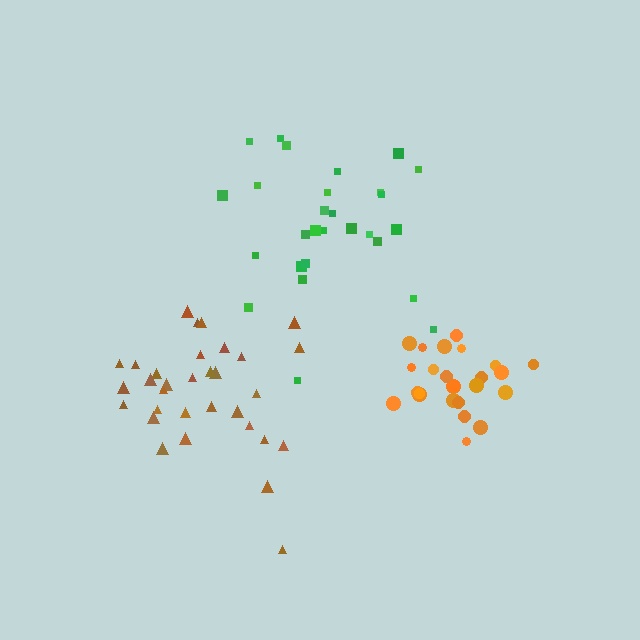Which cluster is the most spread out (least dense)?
Green.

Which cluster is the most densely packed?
Orange.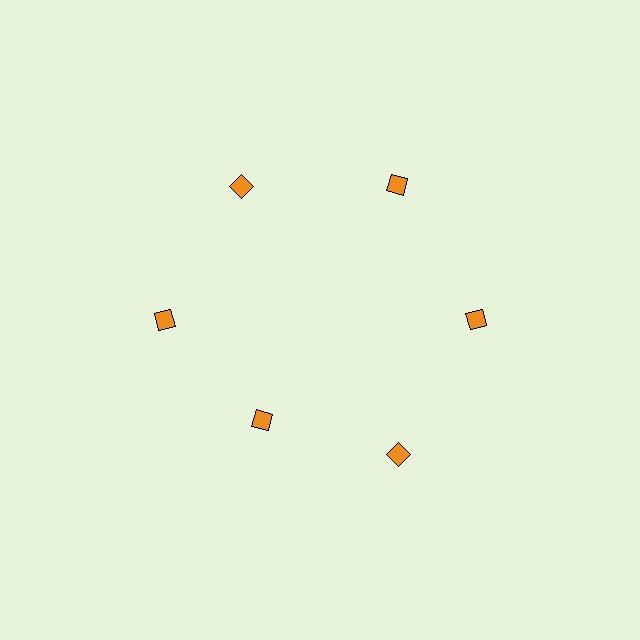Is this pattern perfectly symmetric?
No. The 6 orange diamonds are arranged in a ring, but one element near the 7 o'clock position is pulled inward toward the center, breaking the 6-fold rotational symmetry.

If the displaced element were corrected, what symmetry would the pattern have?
It would have 6-fold rotational symmetry — the pattern would map onto itself every 60 degrees.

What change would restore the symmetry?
The symmetry would be restored by moving it outward, back onto the ring so that all 6 diamonds sit at equal angles and equal distance from the center.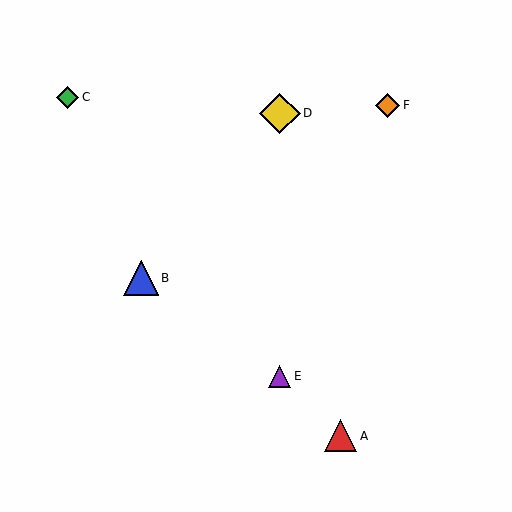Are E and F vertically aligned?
No, E is at x≈280 and F is at x≈388.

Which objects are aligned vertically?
Objects D, E are aligned vertically.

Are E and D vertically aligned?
Yes, both are at x≈280.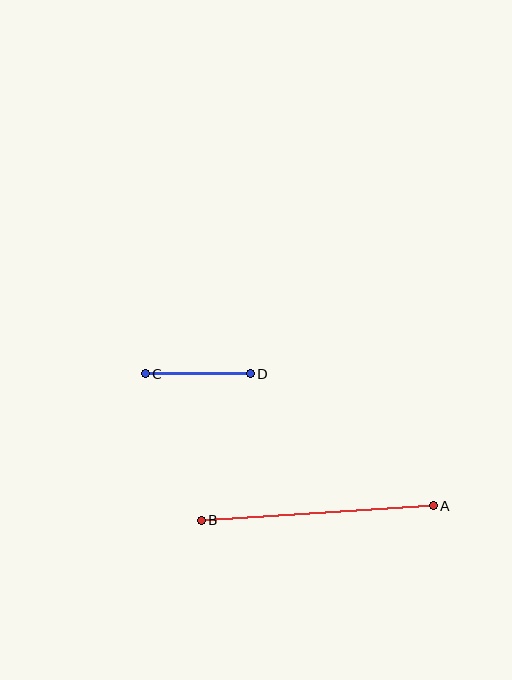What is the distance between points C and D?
The distance is approximately 105 pixels.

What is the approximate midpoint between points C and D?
The midpoint is at approximately (198, 374) pixels.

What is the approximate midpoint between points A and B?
The midpoint is at approximately (317, 513) pixels.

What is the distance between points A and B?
The distance is approximately 233 pixels.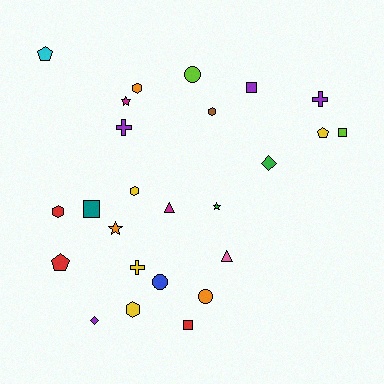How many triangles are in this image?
There are 2 triangles.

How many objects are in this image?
There are 25 objects.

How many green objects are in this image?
There are 2 green objects.